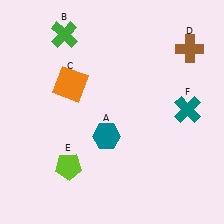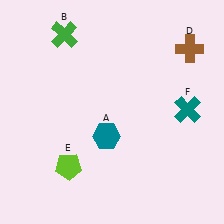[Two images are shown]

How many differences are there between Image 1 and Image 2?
There is 1 difference between the two images.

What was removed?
The orange square (C) was removed in Image 2.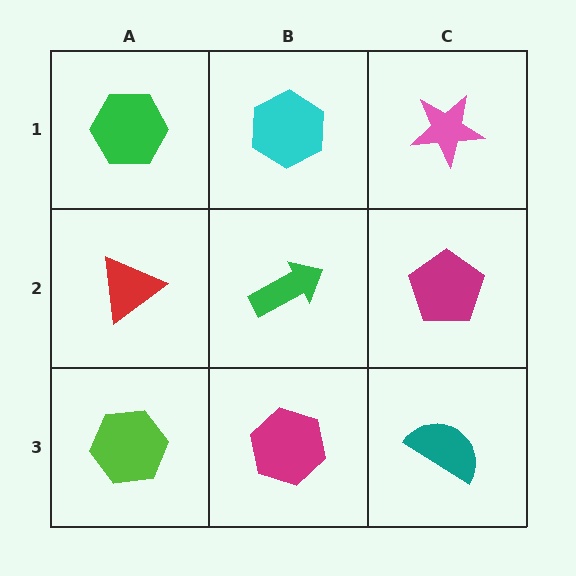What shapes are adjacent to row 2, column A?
A green hexagon (row 1, column A), a lime hexagon (row 3, column A), a green arrow (row 2, column B).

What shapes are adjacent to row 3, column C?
A magenta pentagon (row 2, column C), a magenta hexagon (row 3, column B).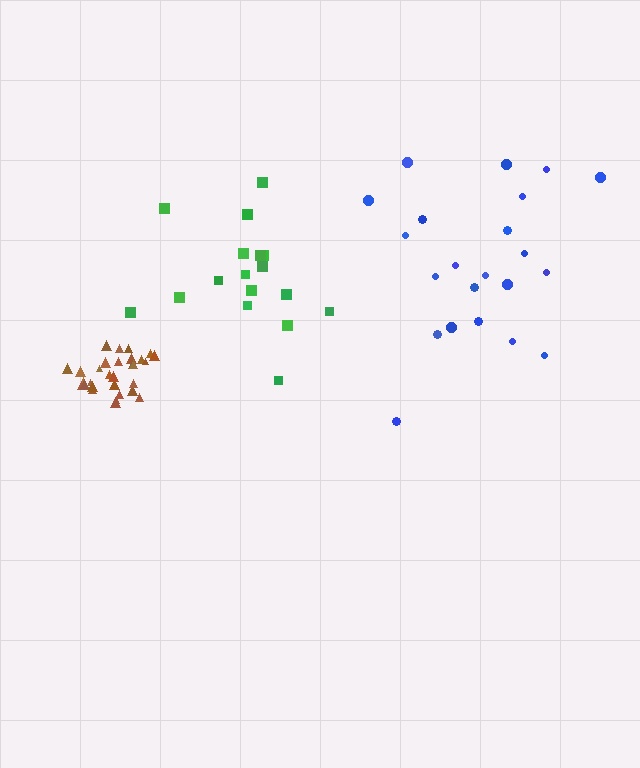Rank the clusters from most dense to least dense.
brown, green, blue.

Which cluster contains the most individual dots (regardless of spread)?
Brown (30).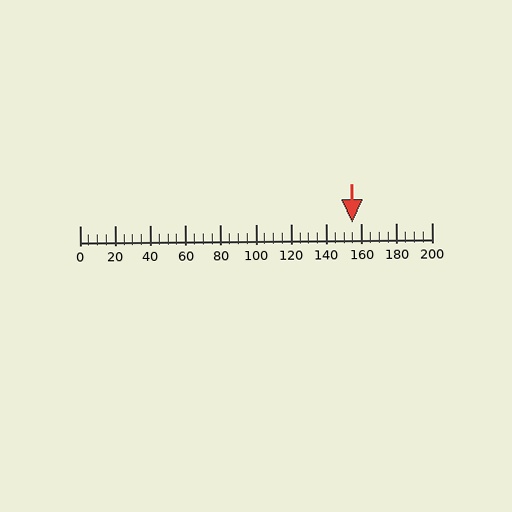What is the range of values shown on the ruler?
The ruler shows values from 0 to 200.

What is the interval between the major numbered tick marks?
The major tick marks are spaced 20 units apart.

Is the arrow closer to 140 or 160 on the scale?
The arrow is closer to 160.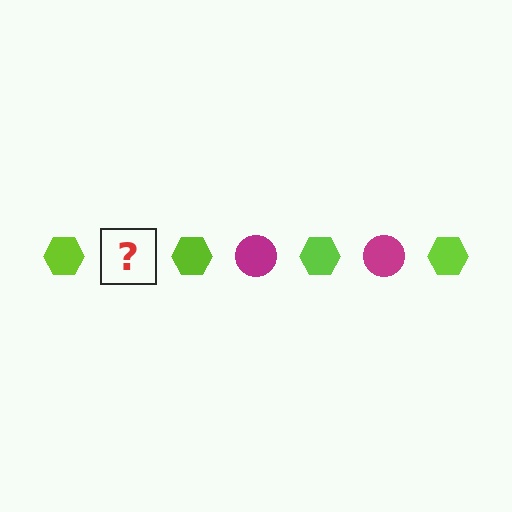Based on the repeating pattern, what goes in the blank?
The blank should be a magenta circle.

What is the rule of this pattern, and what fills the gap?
The rule is that the pattern alternates between lime hexagon and magenta circle. The gap should be filled with a magenta circle.